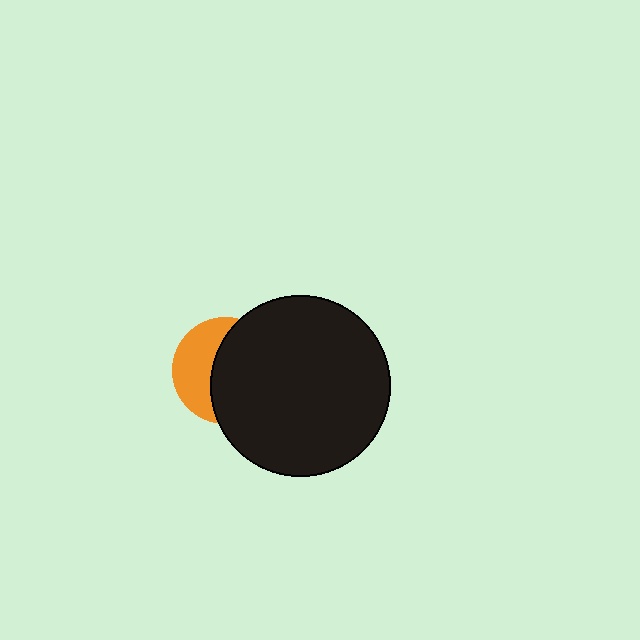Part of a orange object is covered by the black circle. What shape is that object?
It is a circle.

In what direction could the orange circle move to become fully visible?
The orange circle could move left. That would shift it out from behind the black circle entirely.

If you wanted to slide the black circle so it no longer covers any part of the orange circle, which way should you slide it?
Slide it right — that is the most direct way to separate the two shapes.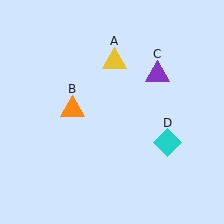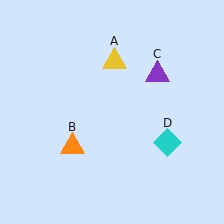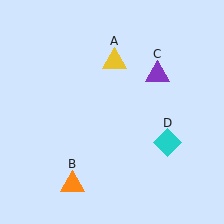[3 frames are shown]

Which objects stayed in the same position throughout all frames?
Yellow triangle (object A) and purple triangle (object C) and cyan diamond (object D) remained stationary.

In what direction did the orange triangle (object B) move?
The orange triangle (object B) moved down.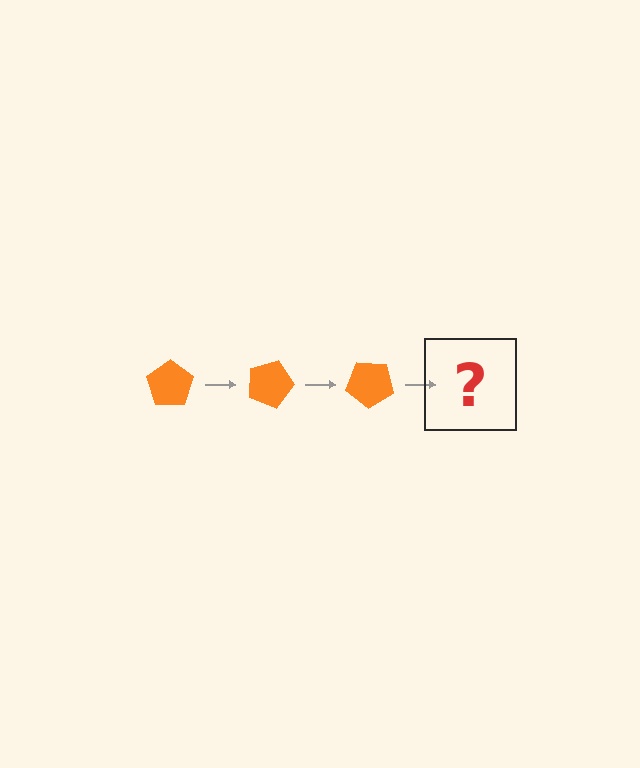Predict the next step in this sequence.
The next step is an orange pentagon rotated 60 degrees.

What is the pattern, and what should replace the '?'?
The pattern is that the pentagon rotates 20 degrees each step. The '?' should be an orange pentagon rotated 60 degrees.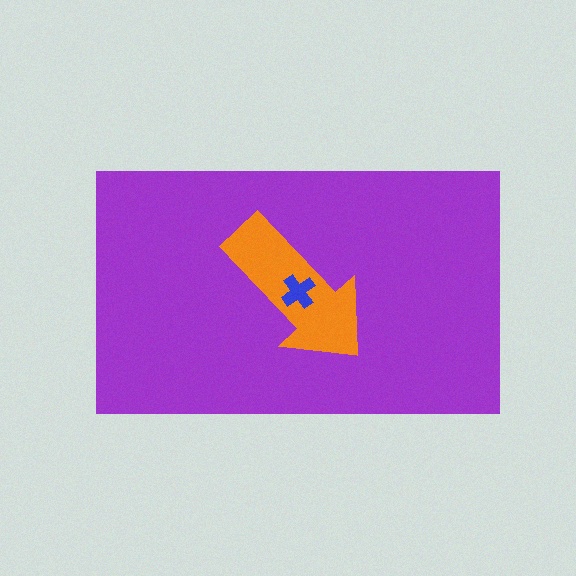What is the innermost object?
The blue cross.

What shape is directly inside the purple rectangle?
The orange arrow.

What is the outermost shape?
The purple rectangle.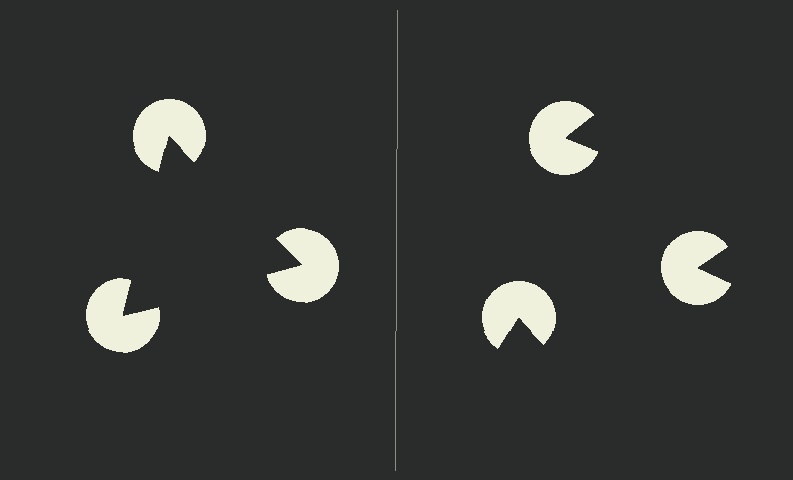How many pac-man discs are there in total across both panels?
6 — 3 on each side.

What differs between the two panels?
The pac-man discs are positioned identically on both sides; only the wedge orientations differ. On the left they align to a triangle; on the right they are misaligned.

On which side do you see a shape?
An illusory triangle appears on the left side. On the right side the wedge cuts are rotated, so no coherent shape forms.